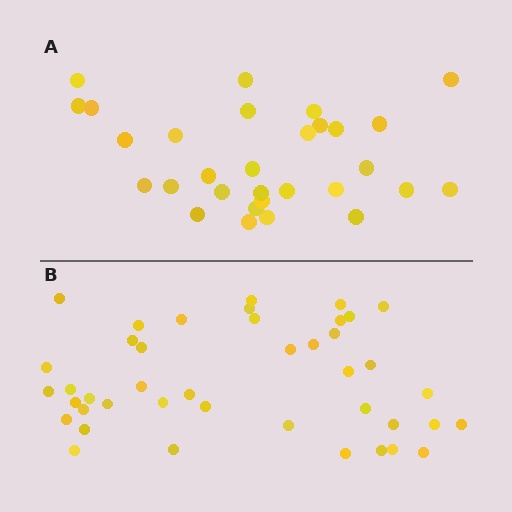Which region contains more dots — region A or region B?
Region B (the bottom region) has more dots.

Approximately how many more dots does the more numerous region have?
Region B has roughly 12 or so more dots than region A.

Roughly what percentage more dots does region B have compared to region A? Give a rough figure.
About 40% more.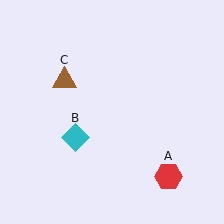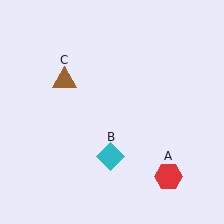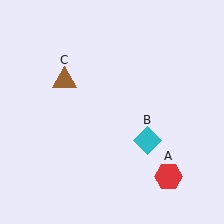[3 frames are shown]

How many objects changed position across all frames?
1 object changed position: cyan diamond (object B).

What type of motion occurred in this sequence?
The cyan diamond (object B) rotated counterclockwise around the center of the scene.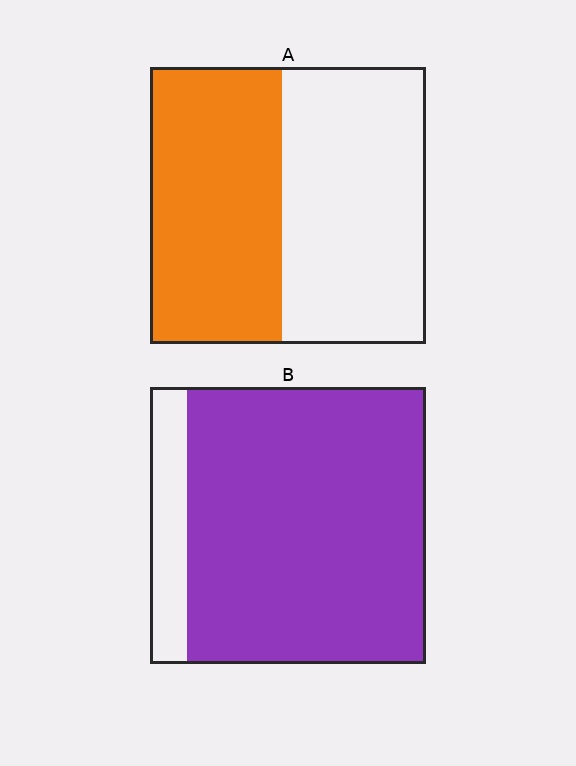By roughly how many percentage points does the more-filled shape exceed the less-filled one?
By roughly 40 percentage points (B over A).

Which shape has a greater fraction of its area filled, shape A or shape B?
Shape B.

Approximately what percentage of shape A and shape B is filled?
A is approximately 50% and B is approximately 85%.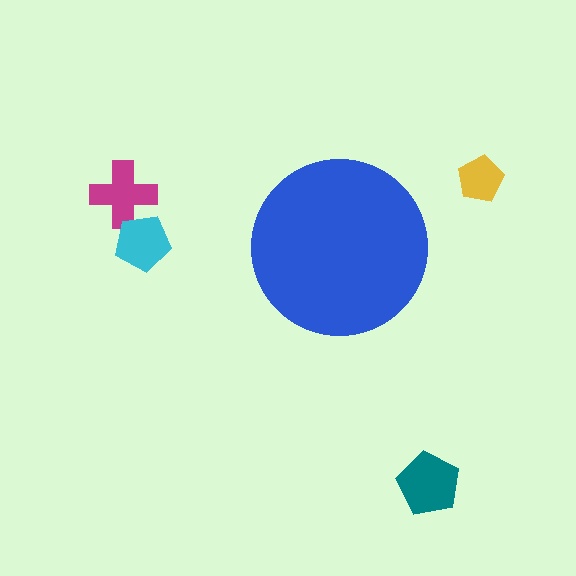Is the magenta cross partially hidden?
No, the magenta cross is fully visible.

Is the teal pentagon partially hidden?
No, the teal pentagon is fully visible.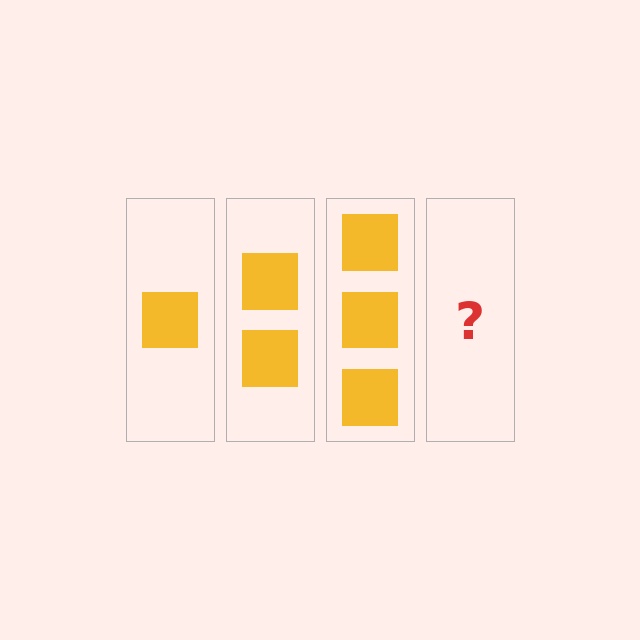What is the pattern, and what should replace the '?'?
The pattern is that each step adds one more square. The '?' should be 4 squares.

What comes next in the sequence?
The next element should be 4 squares.